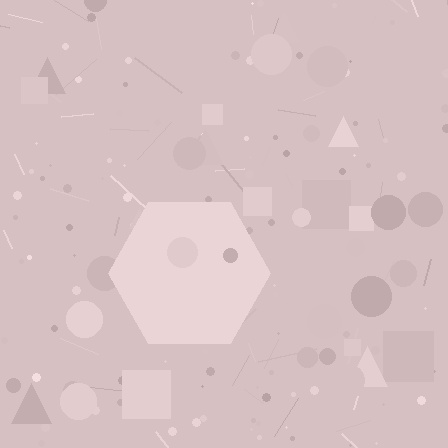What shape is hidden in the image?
A hexagon is hidden in the image.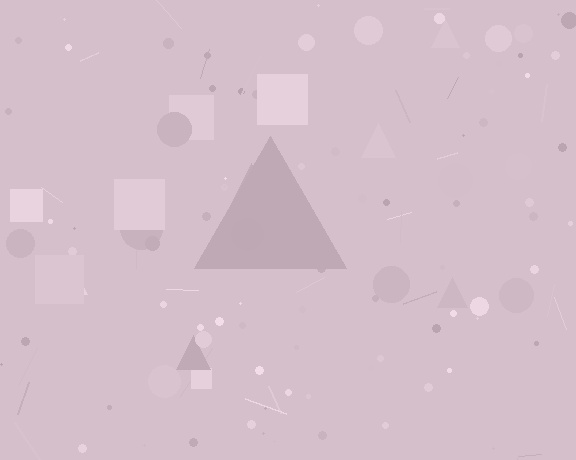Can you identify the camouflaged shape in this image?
The camouflaged shape is a triangle.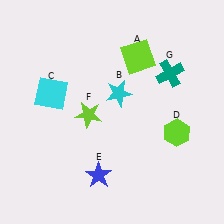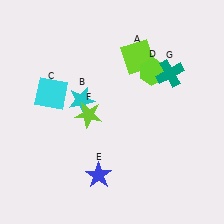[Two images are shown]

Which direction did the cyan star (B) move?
The cyan star (B) moved left.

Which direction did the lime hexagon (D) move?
The lime hexagon (D) moved up.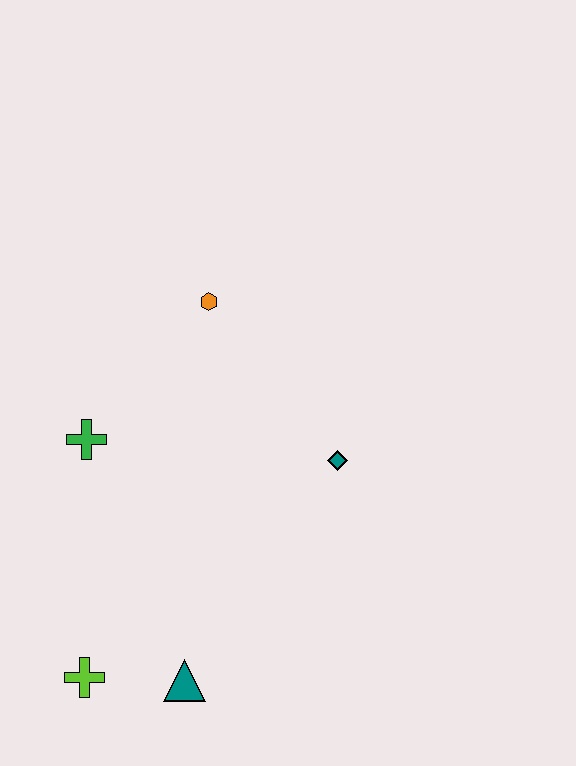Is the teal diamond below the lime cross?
No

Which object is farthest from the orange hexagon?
The lime cross is farthest from the orange hexagon.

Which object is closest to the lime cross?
The teal triangle is closest to the lime cross.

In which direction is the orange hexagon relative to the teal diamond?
The orange hexagon is above the teal diamond.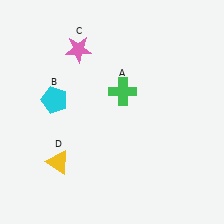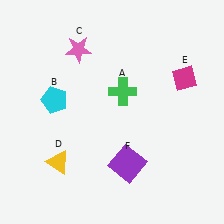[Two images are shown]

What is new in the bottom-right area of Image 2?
A purple square (F) was added in the bottom-right area of Image 2.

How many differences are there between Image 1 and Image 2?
There are 2 differences between the two images.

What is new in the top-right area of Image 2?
A magenta diamond (E) was added in the top-right area of Image 2.